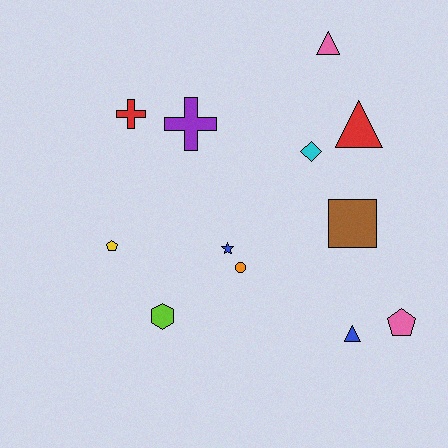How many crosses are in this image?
There are 2 crosses.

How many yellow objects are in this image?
There is 1 yellow object.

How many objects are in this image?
There are 12 objects.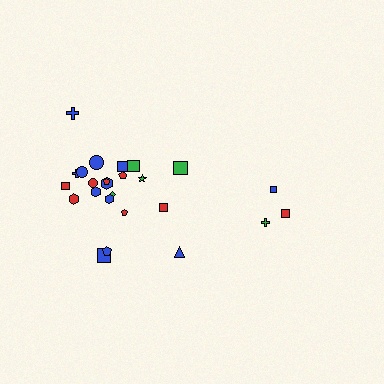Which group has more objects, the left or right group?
The left group.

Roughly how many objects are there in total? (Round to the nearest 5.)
Roughly 25 objects in total.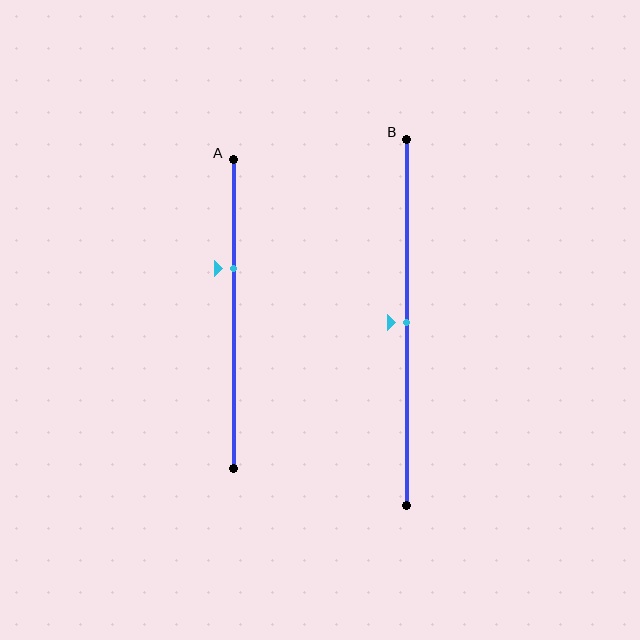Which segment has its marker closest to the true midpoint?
Segment B has its marker closest to the true midpoint.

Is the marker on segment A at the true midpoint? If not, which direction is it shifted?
No, the marker on segment A is shifted upward by about 15% of the segment length.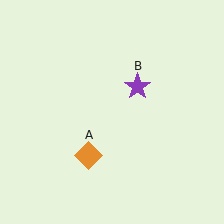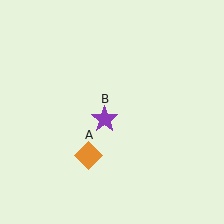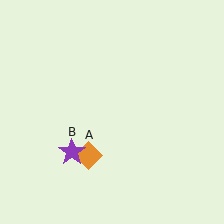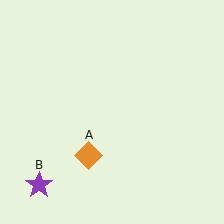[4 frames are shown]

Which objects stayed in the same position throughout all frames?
Orange diamond (object A) remained stationary.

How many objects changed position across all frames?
1 object changed position: purple star (object B).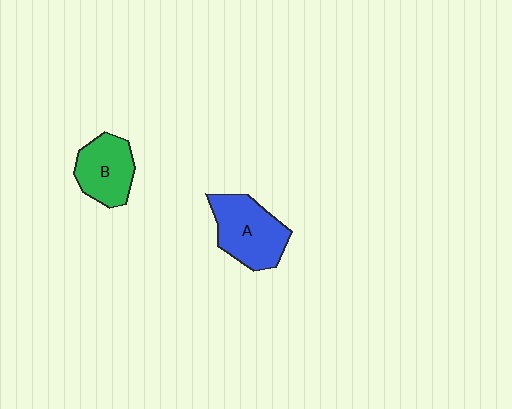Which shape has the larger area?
Shape A (blue).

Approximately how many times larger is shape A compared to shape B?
Approximately 1.3 times.